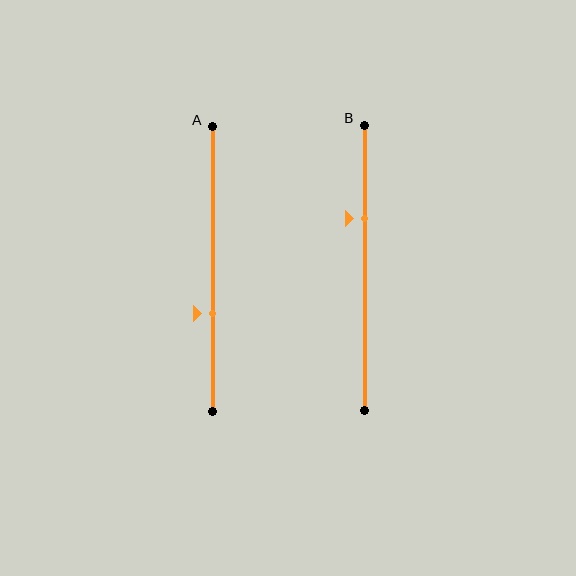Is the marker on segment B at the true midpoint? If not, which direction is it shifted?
No, the marker on segment B is shifted upward by about 17% of the segment length.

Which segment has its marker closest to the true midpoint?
Segment A has its marker closest to the true midpoint.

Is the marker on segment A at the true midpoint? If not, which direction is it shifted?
No, the marker on segment A is shifted downward by about 16% of the segment length.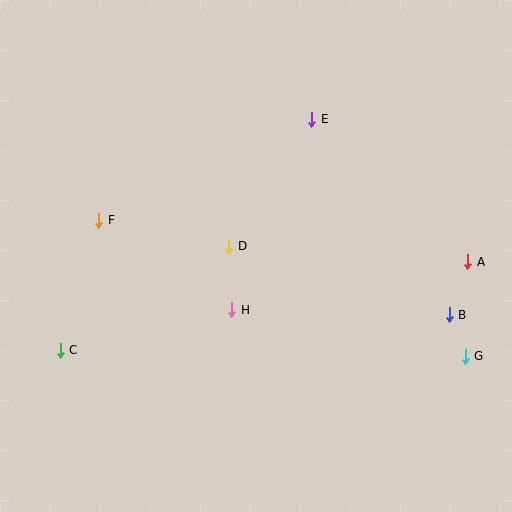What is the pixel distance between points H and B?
The distance between H and B is 217 pixels.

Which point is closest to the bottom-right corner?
Point G is closest to the bottom-right corner.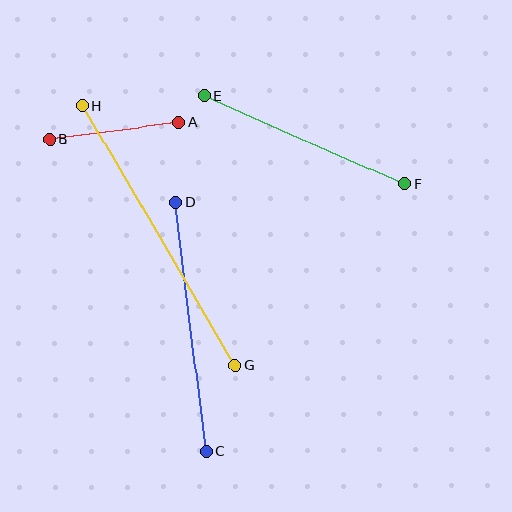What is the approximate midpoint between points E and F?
The midpoint is at approximately (305, 140) pixels.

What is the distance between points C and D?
The distance is approximately 251 pixels.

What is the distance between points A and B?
The distance is approximately 130 pixels.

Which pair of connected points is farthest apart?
Points G and H are farthest apart.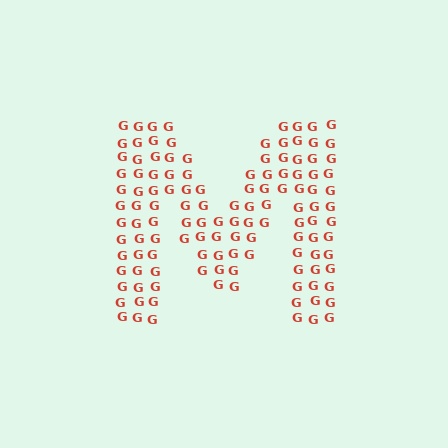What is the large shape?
The large shape is the letter M.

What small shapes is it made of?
It is made of small letter G's.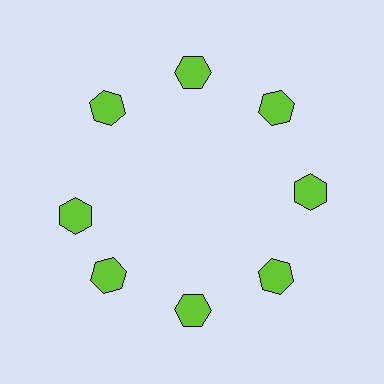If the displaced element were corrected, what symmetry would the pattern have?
It would have 8-fold rotational symmetry — the pattern would map onto itself every 45 degrees.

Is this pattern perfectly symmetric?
No. The 8 lime hexagons are arranged in a ring, but one element near the 9 o'clock position is rotated out of alignment along the ring, breaking the 8-fold rotational symmetry.